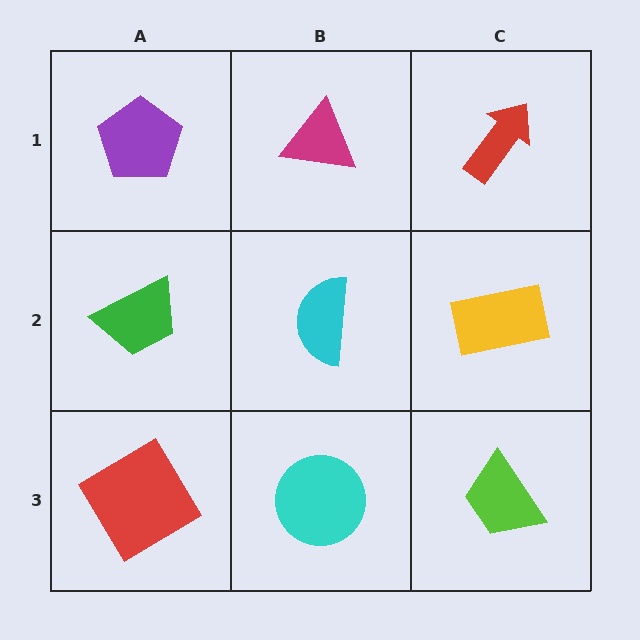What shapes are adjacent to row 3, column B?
A cyan semicircle (row 2, column B), a red diamond (row 3, column A), a lime trapezoid (row 3, column C).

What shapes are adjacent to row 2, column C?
A red arrow (row 1, column C), a lime trapezoid (row 3, column C), a cyan semicircle (row 2, column B).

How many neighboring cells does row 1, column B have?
3.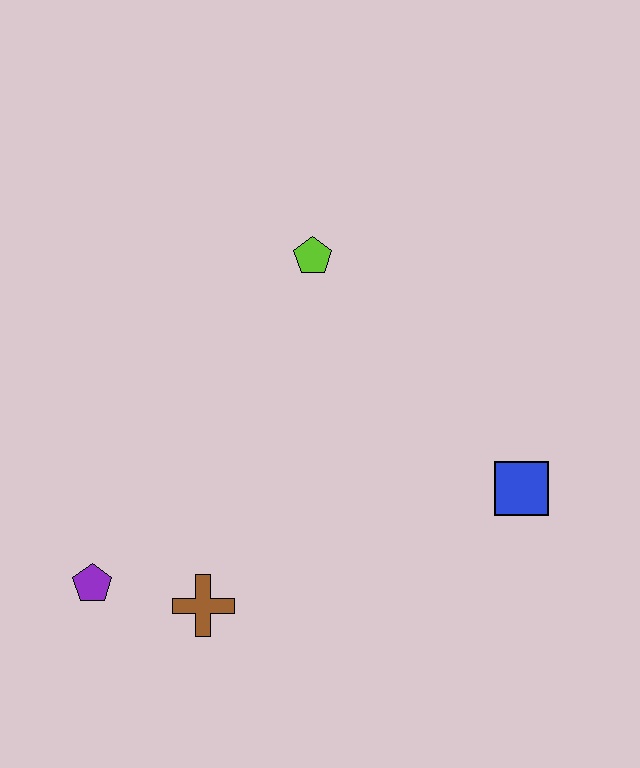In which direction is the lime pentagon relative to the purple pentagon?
The lime pentagon is above the purple pentagon.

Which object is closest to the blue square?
The lime pentagon is closest to the blue square.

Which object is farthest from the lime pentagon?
The purple pentagon is farthest from the lime pentagon.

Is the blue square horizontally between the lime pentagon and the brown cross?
No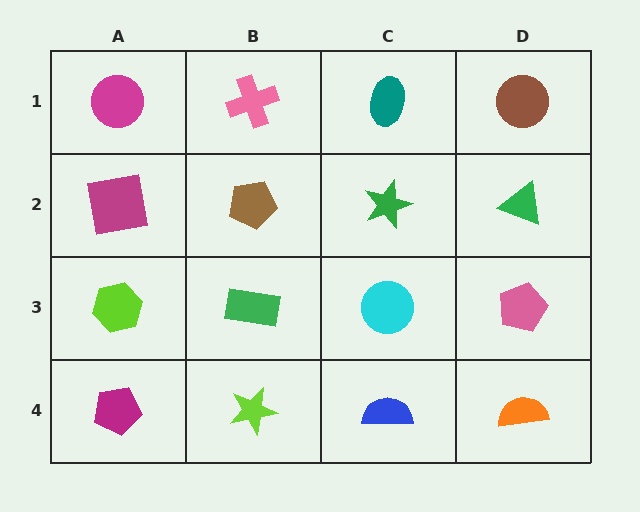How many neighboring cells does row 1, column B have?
3.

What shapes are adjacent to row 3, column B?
A brown pentagon (row 2, column B), a lime star (row 4, column B), a lime hexagon (row 3, column A), a cyan circle (row 3, column C).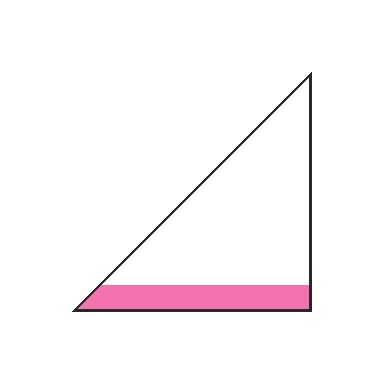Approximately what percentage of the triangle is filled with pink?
Approximately 20%.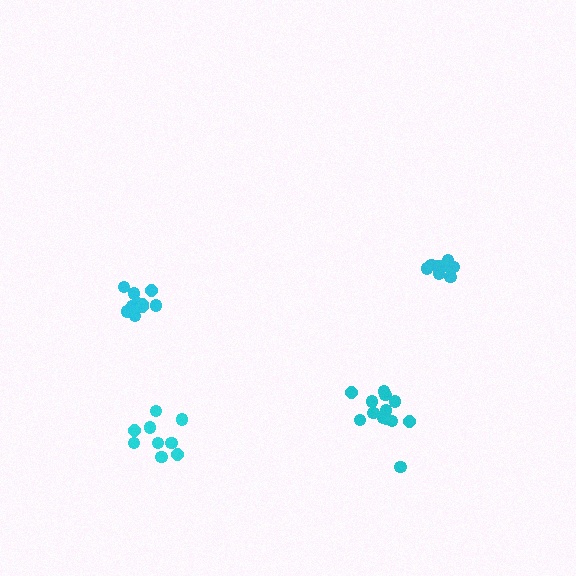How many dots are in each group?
Group 1: 9 dots, Group 2: 13 dots, Group 3: 9 dots, Group 4: 11 dots (42 total).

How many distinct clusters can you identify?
There are 4 distinct clusters.